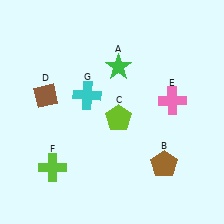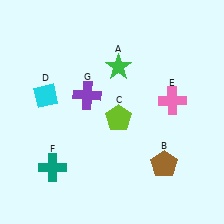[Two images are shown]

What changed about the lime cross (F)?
In Image 1, F is lime. In Image 2, it changed to teal.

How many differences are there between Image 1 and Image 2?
There are 3 differences between the two images.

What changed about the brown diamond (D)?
In Image 1, D is brown. In Image 2, it changed to cyan.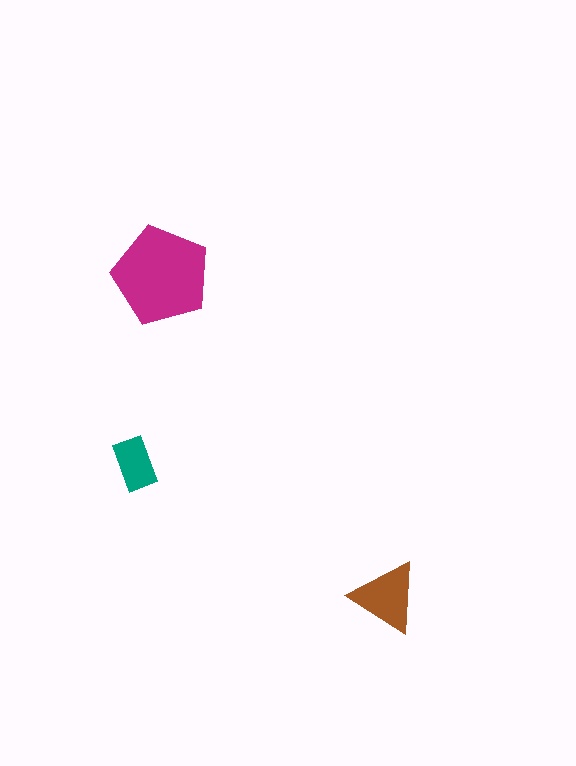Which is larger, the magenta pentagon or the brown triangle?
The magenta pentagon.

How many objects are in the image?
There are 3 objects in the image.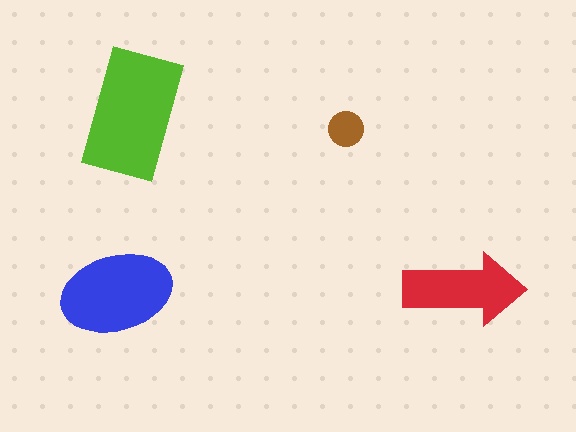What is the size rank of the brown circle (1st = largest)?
4th.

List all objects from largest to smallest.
The lime rectangle, the blue ellipse, the red arrow, the brown circle.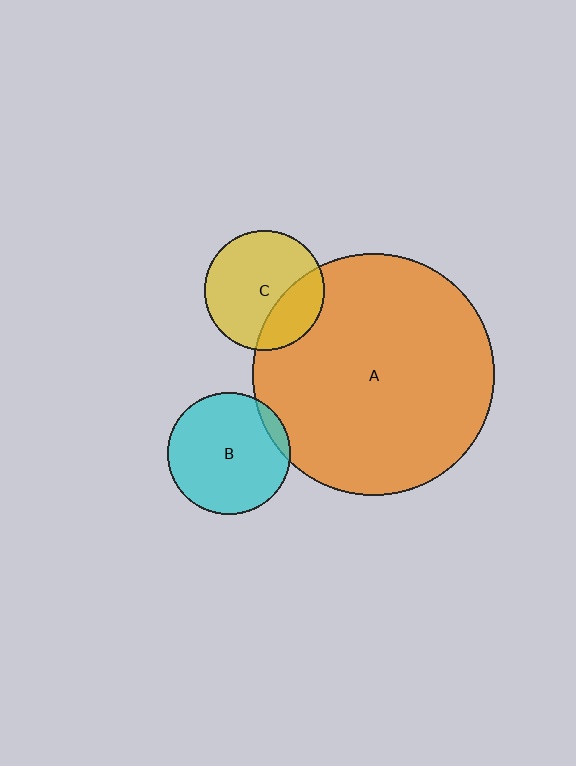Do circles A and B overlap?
Yes.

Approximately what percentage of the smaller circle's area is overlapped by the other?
Approximately 5%.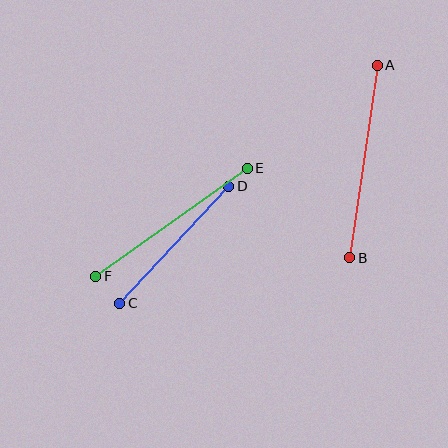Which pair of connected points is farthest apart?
Points A and B are farthest apart.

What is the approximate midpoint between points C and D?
The midpoint is at approximately (174, 245) pixels.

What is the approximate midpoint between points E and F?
The midpoint is at approximately (171, 222) pixels.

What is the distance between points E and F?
The distance is approximately 186 pixels.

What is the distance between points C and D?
The distance is approximately 160 pixels.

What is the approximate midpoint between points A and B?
The midpoint is at approximately (363, 162) pixels.